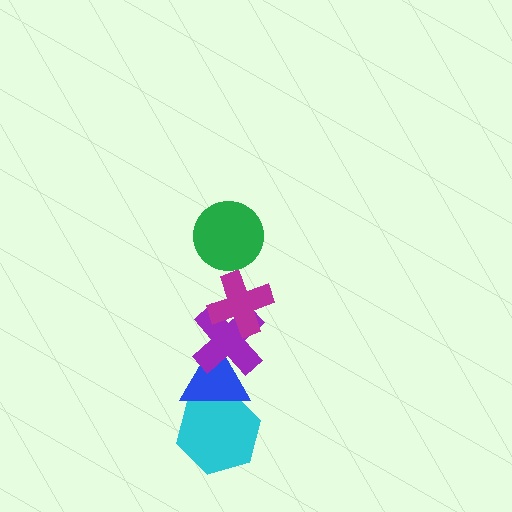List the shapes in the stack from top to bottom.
From top to bottom: the green circle, the magenta cross, the purple cross, the blue triangle, the cyan hexagon.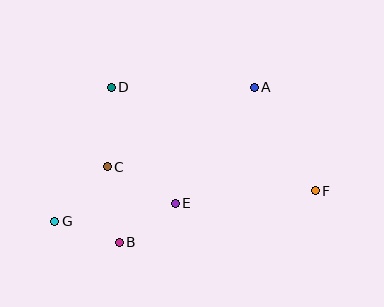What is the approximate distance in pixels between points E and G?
The distance between E and G is approximately 122 pixels.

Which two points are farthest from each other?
Points F and G are farthest from each other.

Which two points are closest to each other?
Points B and G are closest to each other.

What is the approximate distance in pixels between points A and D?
The distance between A and D is approximately 143 pixels.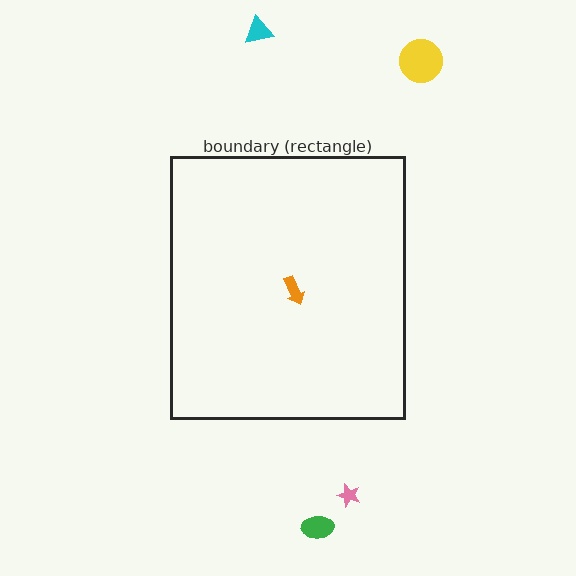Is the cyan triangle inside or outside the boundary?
Outside.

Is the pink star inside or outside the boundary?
Outside.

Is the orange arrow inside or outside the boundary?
Inside.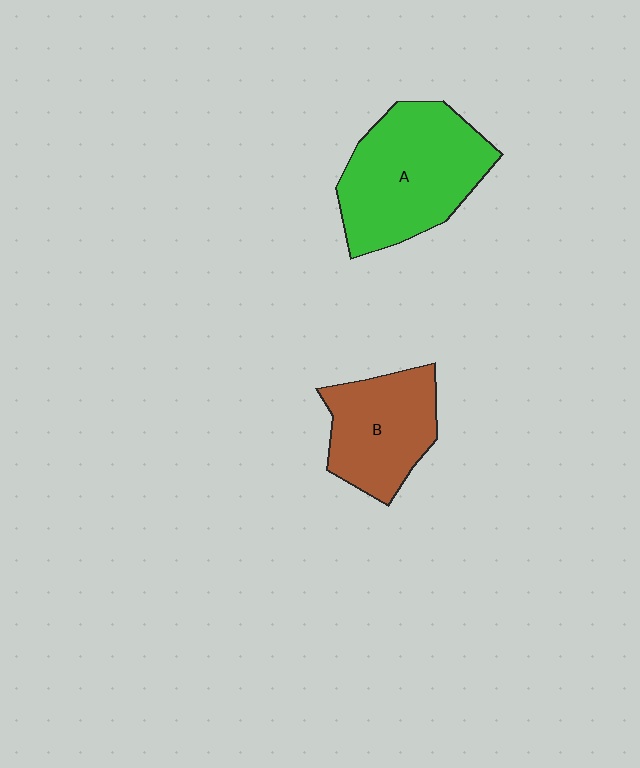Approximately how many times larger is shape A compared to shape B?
Approximately 1.4 times.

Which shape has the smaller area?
Shape B (brown).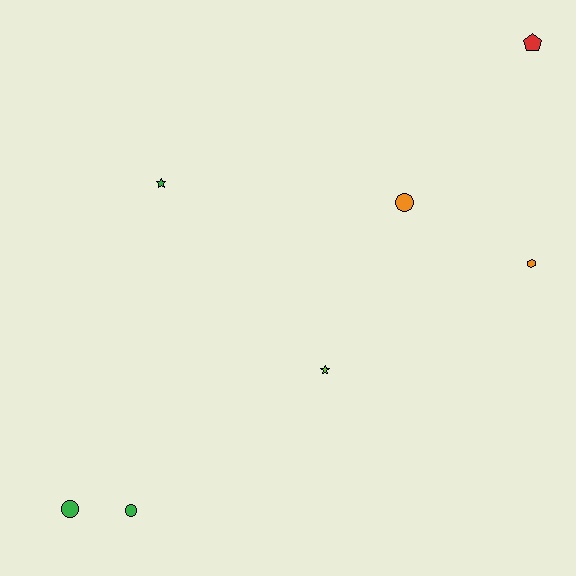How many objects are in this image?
There are 7 objects.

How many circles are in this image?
There are 3 circles.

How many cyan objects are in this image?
There are no cyan objects.